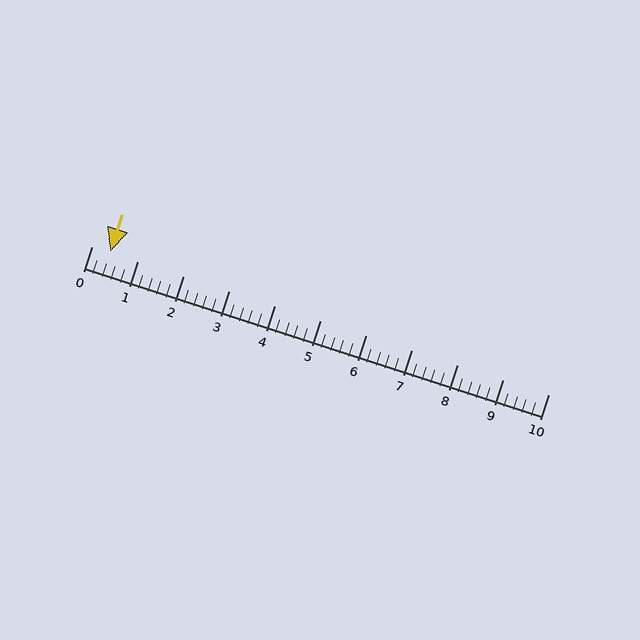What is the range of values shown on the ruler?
The ruler shows values from 0 to 10.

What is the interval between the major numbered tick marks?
The major tick marks are spaced 1 units apart.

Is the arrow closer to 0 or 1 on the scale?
The arrow is closer to 0.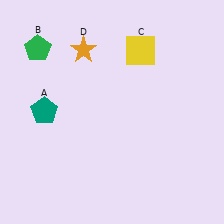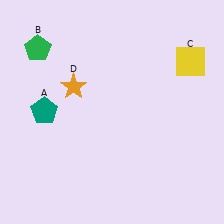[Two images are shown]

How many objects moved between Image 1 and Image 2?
2 objects moved between the two images.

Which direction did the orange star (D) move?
The orange star (D) moved down.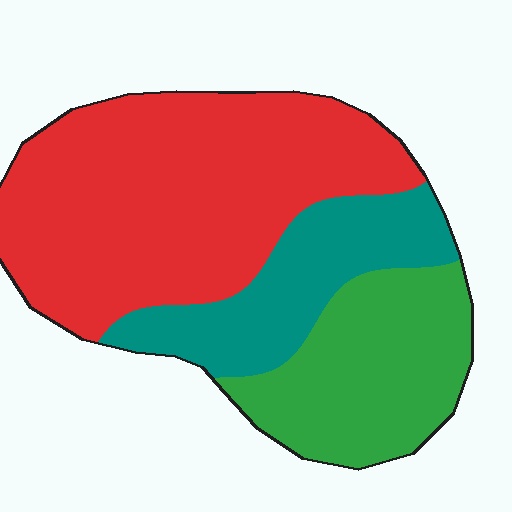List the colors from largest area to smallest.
From largest to smallest: red, green, teal.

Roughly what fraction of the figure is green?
Green takes up about one quarter (1/4) of the figure.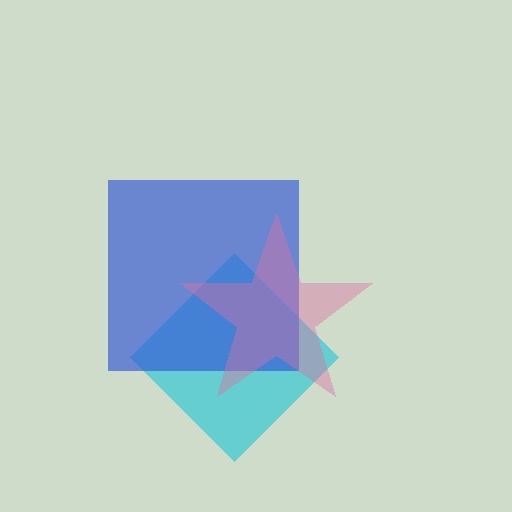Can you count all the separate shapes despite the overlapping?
Yes, there are 3 separate shapes.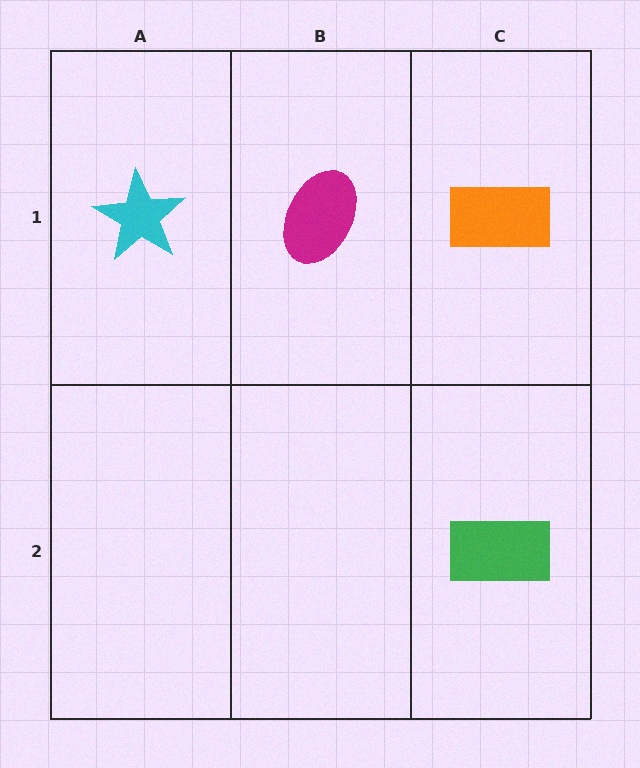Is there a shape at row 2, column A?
No, that cell is empty.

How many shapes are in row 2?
1 shape.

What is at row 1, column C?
An orange rectangle.